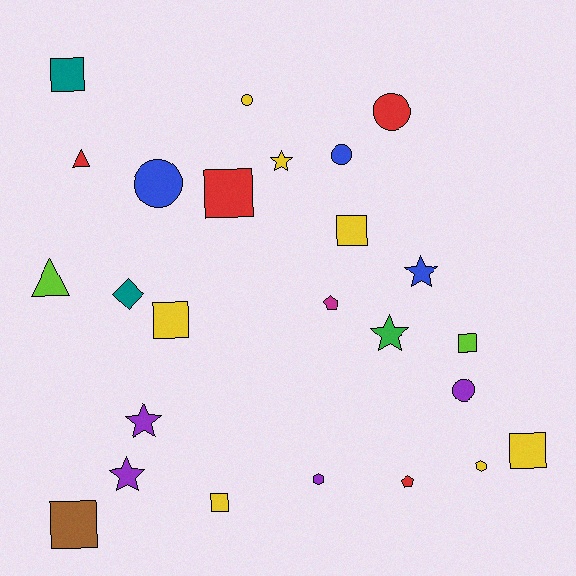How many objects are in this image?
There are 25 objects.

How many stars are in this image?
There are 5 stars.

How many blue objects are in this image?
There are 3 blue objects.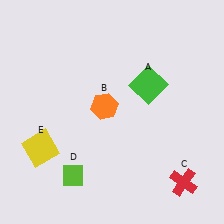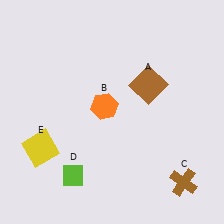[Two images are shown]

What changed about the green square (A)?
In Image 1, A is green. In Image 2, it changed to brown.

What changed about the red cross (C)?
In Image 1, C is red. In Image 2, it changed to brown.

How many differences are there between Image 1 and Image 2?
There are 2 differences between the two images.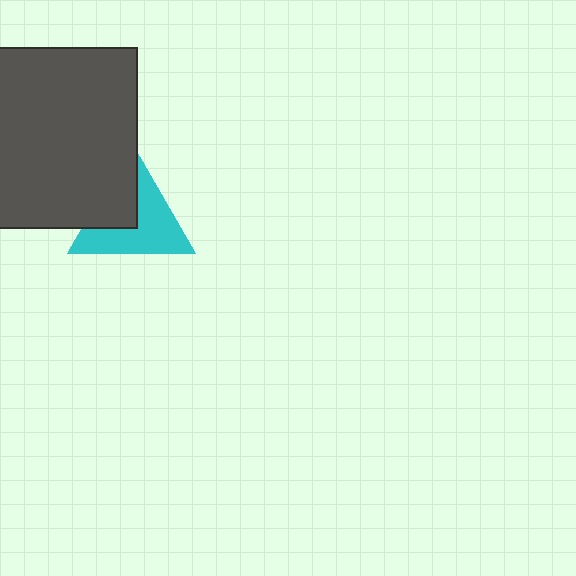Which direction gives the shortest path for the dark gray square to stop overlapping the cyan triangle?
Moving left gives the shortest separation.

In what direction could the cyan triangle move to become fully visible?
The cyan triangle could move right. That would shift it out from behind the dark gray square entirely.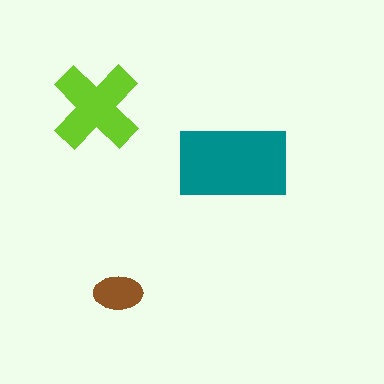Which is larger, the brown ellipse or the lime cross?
The lime cross.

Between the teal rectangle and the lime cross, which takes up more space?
The teal rectangle.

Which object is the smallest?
The brown ellipse.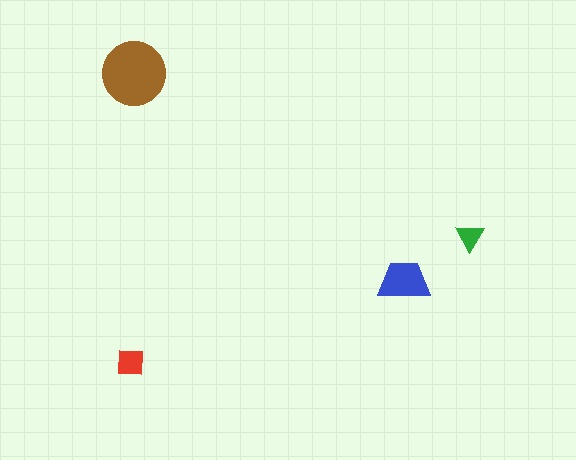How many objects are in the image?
There are 4 objects in the image.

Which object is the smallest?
The green triangle.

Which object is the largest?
The brown circle.